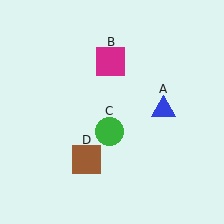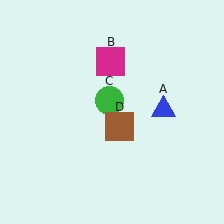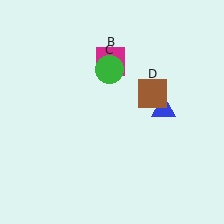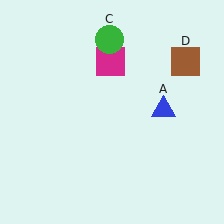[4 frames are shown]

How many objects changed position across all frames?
2 objects changed position: green circle (object C), brown square (object D).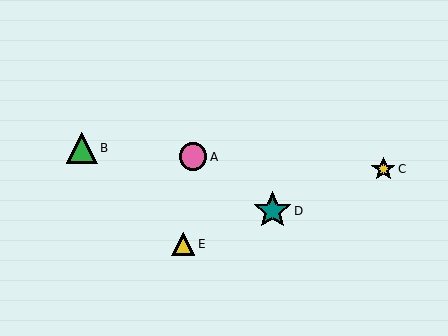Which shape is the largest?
The teal star (labeled D) is the largest.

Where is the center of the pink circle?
The center of the pink circle is at (193, 157).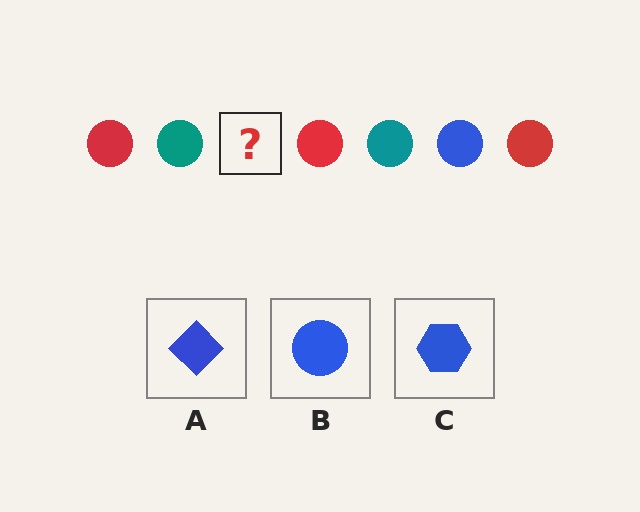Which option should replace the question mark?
Option B.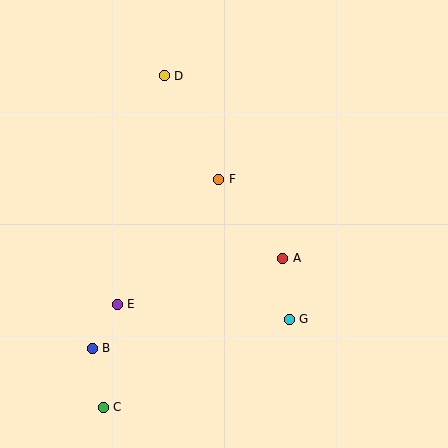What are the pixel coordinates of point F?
Point F is at (219, 179).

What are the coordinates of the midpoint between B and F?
The midpoint between B and F is at (155, 264).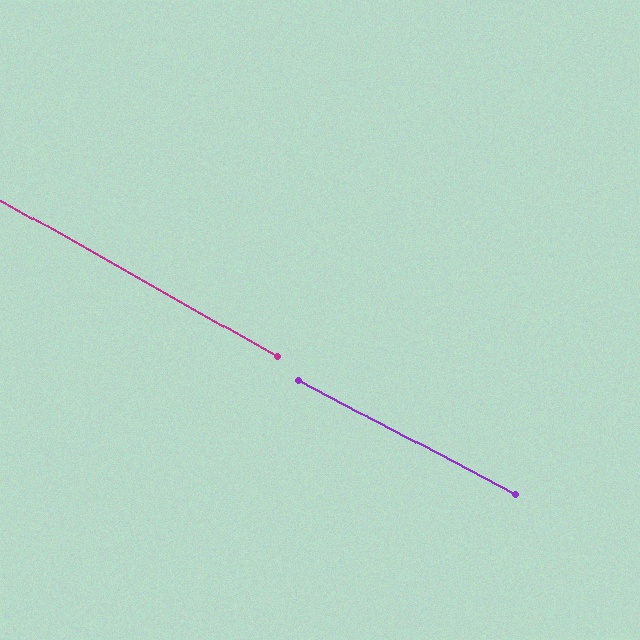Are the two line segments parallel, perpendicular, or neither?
Parallel — their directions differ by only 1.6°.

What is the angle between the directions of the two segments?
Approximately 2 degrees.